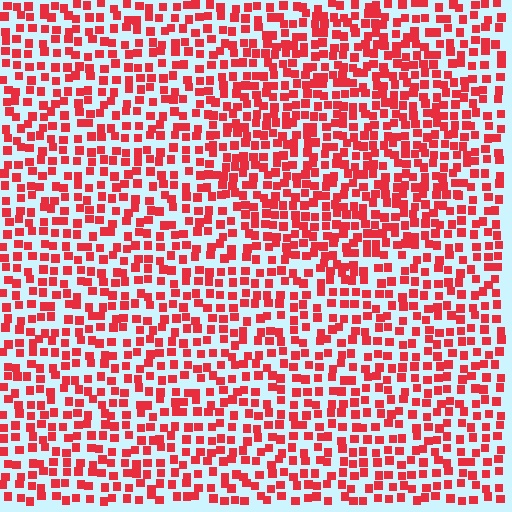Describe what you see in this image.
The image contains small red elements arranged at two different densities. A circle-shaped region is visible where the elements are more densely packed than the surrounding area.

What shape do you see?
I see a circle.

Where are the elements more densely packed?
The elements are more densely packed inside the circle boundary.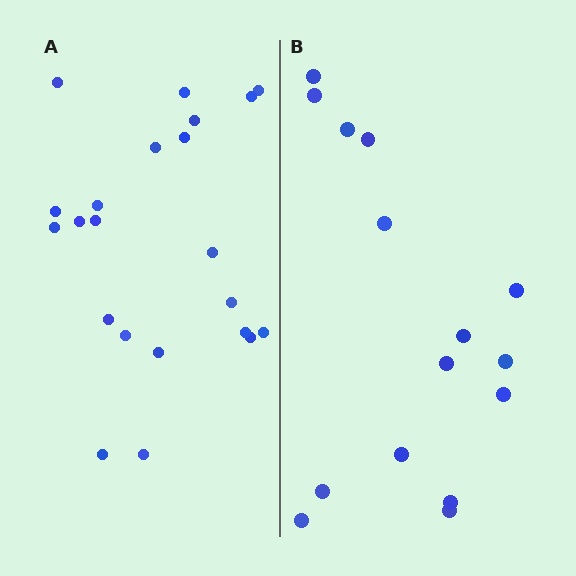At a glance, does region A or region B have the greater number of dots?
Region A (the left region) has more dots.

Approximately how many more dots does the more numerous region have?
Region A has roughly 8 or so more dots than region B.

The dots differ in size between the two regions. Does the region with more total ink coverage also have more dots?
No. Region B has more total ink coverage because its dots are larger, but region A actually contains more individual dots. Total area can be misleading — the number of items is what matters here.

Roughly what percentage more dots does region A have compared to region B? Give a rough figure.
About 45% more.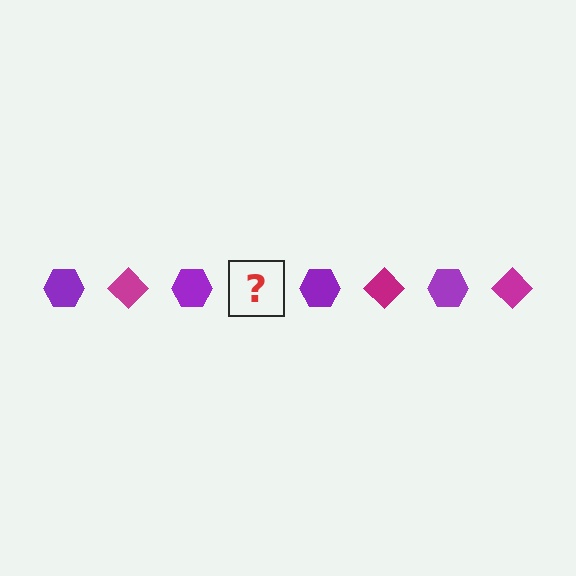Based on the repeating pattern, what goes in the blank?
The blank should be a magenta diamond.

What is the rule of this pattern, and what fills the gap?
The rule is that the pattern alternates between purple hexagon and magenta diamond. The gap should be filled with a magenta diamond.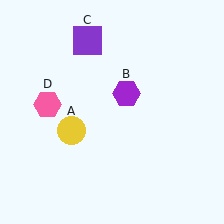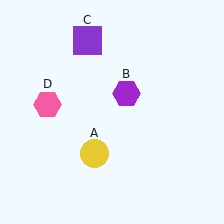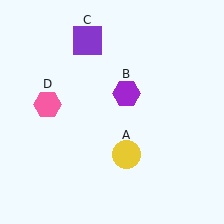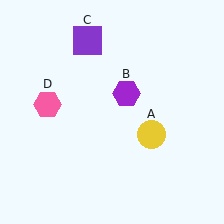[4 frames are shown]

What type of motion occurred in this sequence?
The yellow circle (object A) rotated counterclockwise around the center of the scene.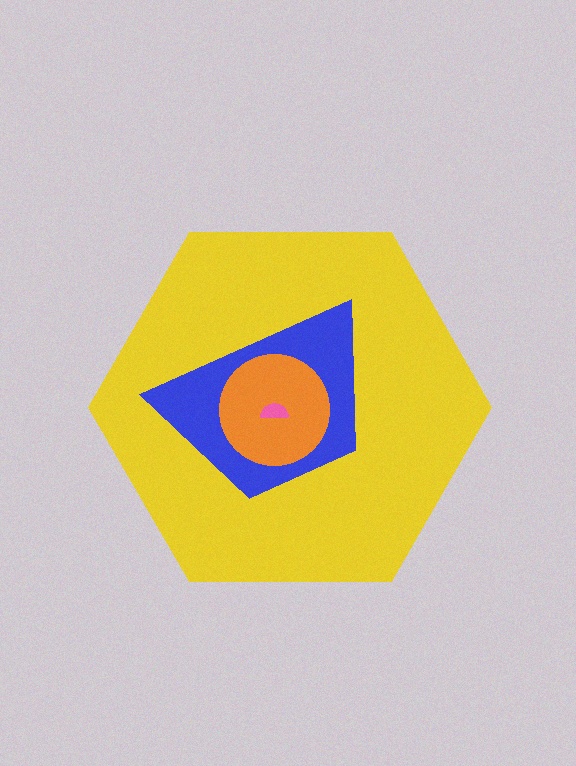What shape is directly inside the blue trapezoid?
The orange circle.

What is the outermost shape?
The yellow hexagon.